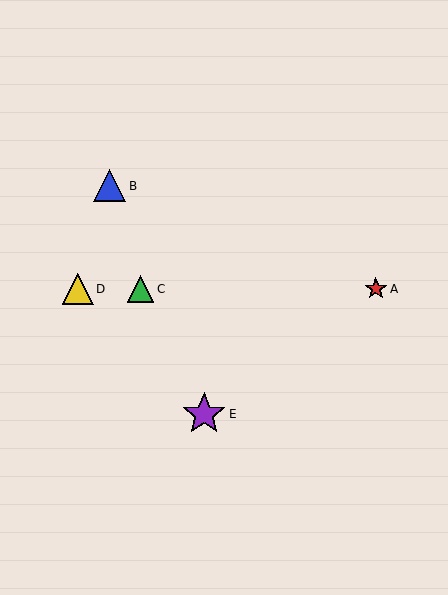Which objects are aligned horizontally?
Objects A, C, D are aligned horizontally.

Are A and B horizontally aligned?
No, A is at y≈289 and B is at y≈186.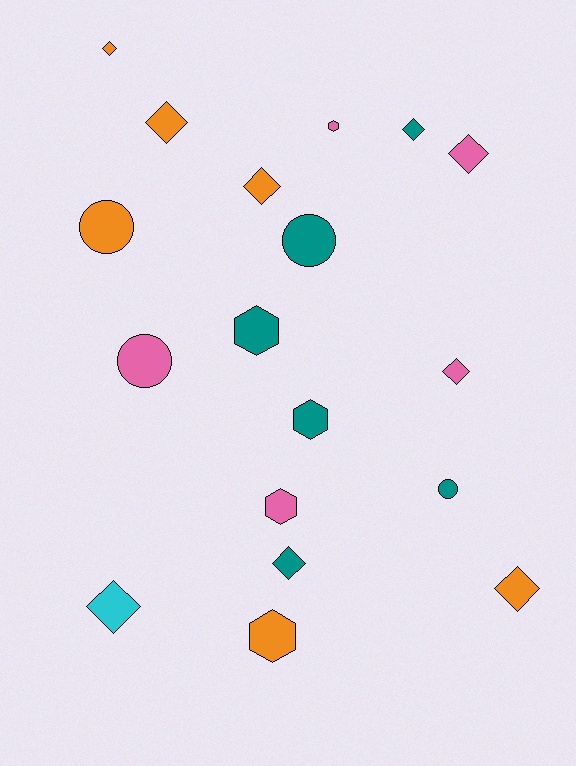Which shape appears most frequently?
Diamond, with 9 objects.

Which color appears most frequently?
Teal, with 6 objects.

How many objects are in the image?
There are 18 objects.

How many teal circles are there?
There are 2 teal circles.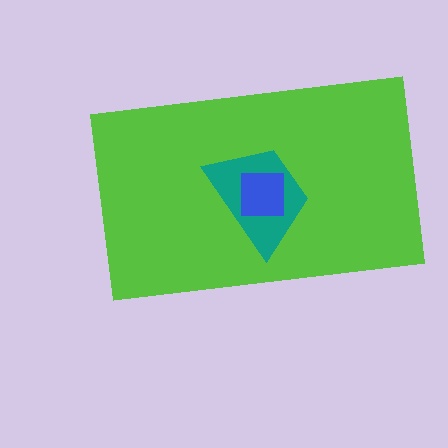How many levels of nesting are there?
3.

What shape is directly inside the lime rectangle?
The teal trapezoid.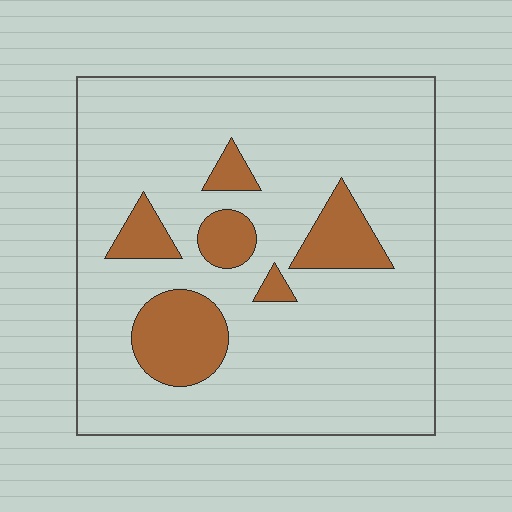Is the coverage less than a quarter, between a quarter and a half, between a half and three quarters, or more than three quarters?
Less than a quarter.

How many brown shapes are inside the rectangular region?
6.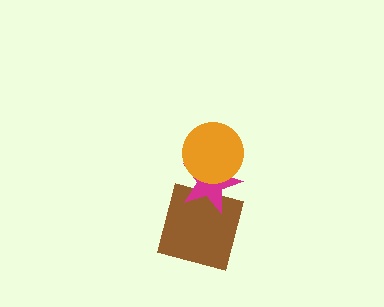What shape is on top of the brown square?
The magenta star is on top of the brown square.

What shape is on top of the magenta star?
The orange circle is on top of the magenta star.